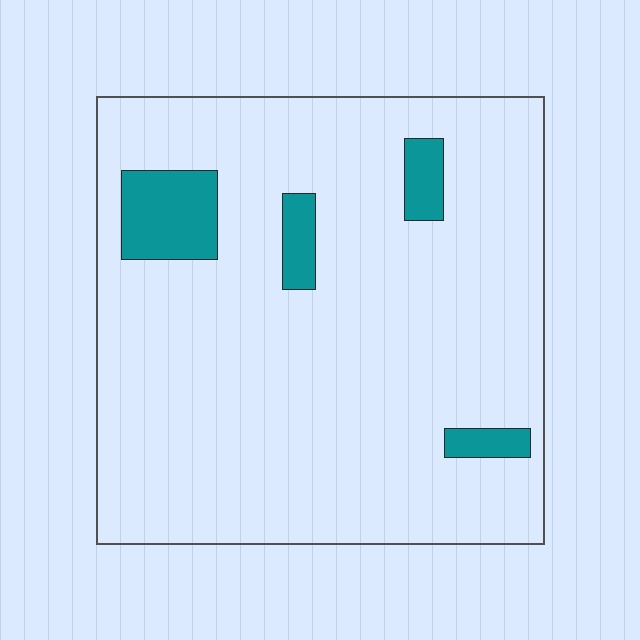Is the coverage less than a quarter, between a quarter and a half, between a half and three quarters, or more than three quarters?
Less than a quarter.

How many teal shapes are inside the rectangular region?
4.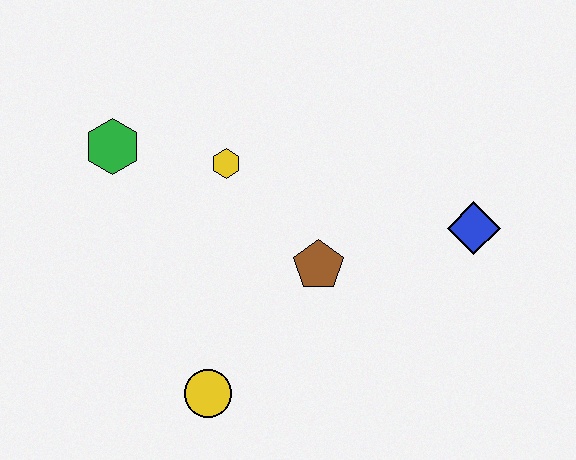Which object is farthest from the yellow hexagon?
The blue diamond is farthest from the yellow hexagon.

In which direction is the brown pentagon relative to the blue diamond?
The brown pentagon is to the left of the blue diamond.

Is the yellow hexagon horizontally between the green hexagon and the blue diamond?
Yes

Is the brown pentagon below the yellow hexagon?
Yes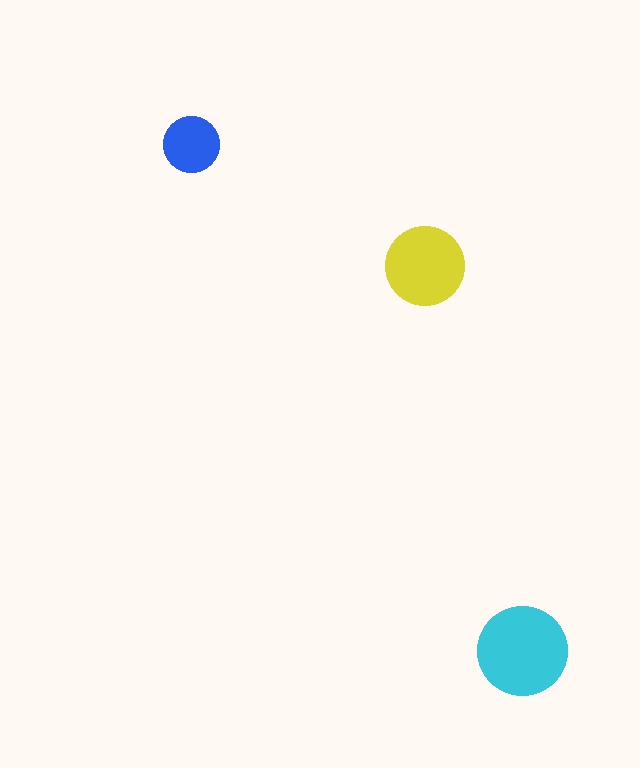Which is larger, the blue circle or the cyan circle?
The cyan one.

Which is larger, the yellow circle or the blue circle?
The yellow one.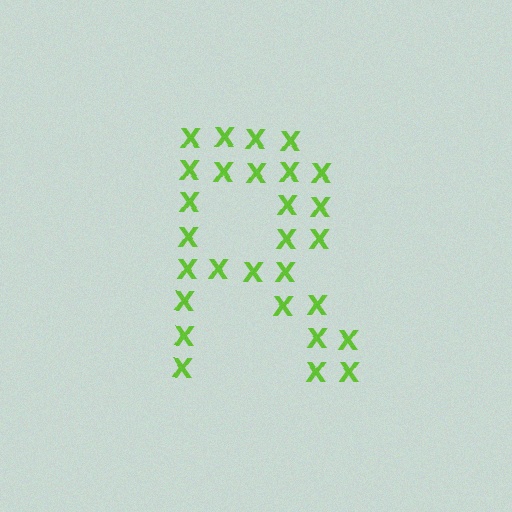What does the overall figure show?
The overall figure shows the letter R.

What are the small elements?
The small elements are letter X's.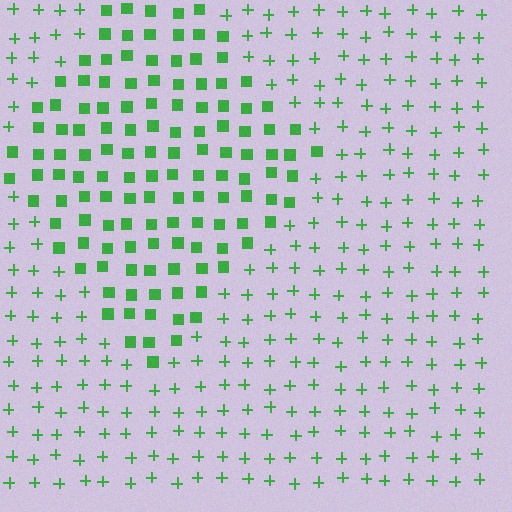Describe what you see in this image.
The image is filled with small green elements arranged in a uniform grid. A diamond-shaped region contains squares, while the surrounding area contains plus signs. The boundary is defined purely by the change in element shape.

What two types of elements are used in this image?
The image uses squares inside the diamond region and plus signs outside it.